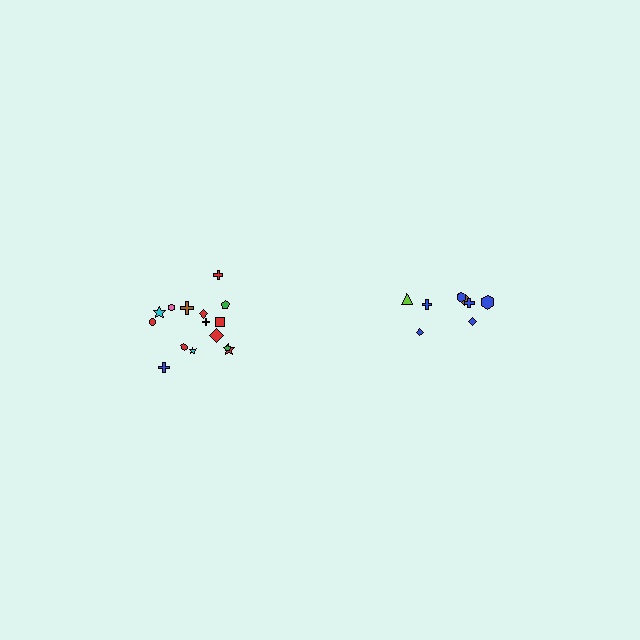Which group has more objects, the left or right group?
The left group.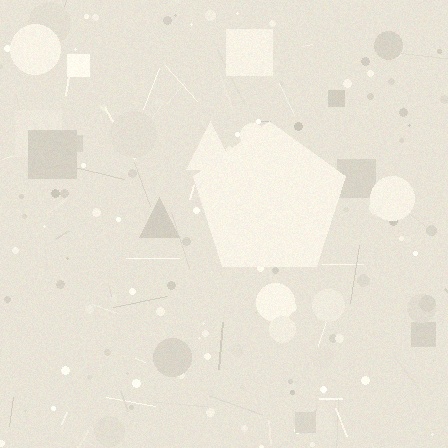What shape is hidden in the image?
A pentagon is hidden in the image.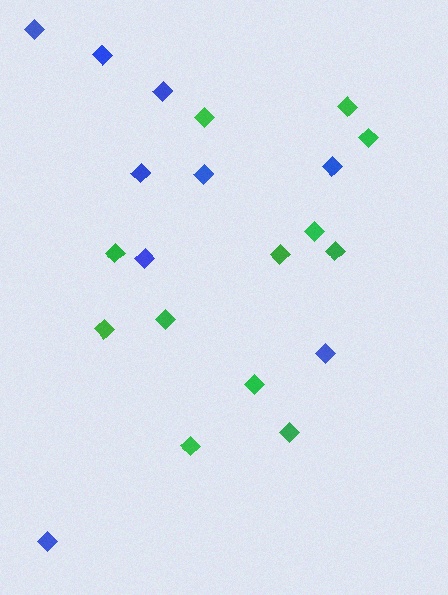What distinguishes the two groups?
There are 2 groups: one group of green diamonds (12) and one group of blue diamonds (9).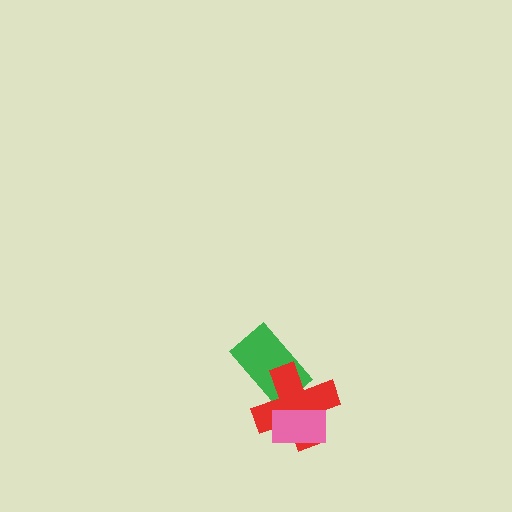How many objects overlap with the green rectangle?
1 object overlaps with the green rectangle.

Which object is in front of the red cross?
The pink rectangle is in front of the red cross.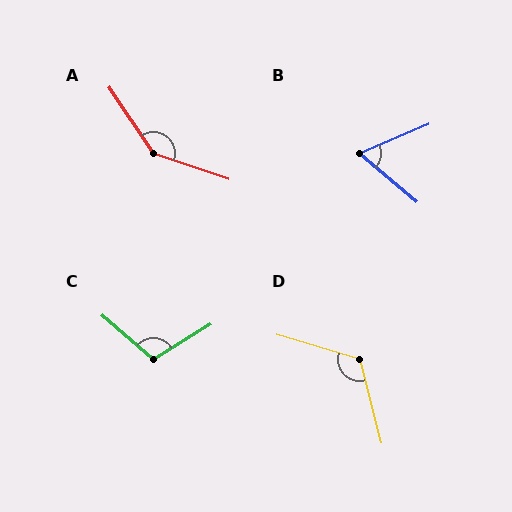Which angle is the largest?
A, at approximately 142 degrees.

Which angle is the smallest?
B, at approximately 64 degrees.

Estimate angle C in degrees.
Approximately 107 degrees.